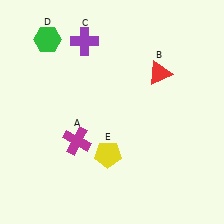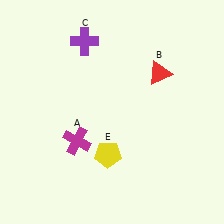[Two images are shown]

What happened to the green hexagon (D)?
The green hexagon (D) was removed in Image 2. It was in the top-left area of Image 1.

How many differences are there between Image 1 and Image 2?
There is 1 difference between the two images.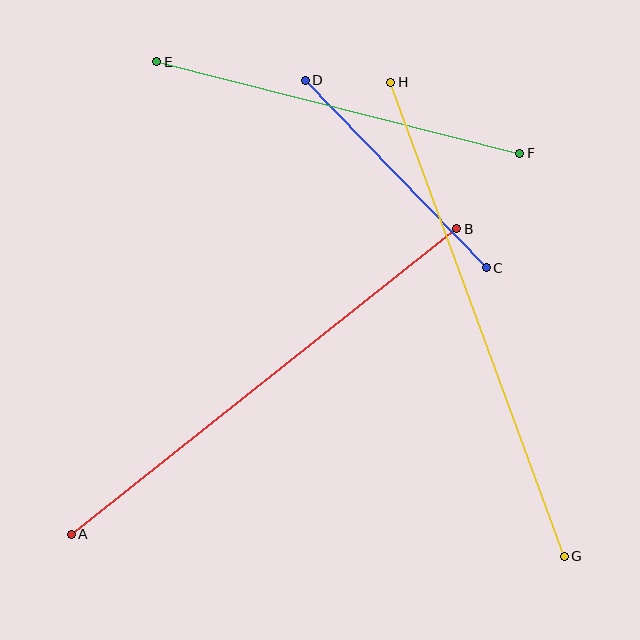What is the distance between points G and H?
The distance is approximately 505 pixels.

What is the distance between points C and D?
The distance is approximately 261 pixels.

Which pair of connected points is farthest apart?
Points G and H are farthest apart.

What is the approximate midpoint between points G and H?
The midpoint is at approximately (478, 319) pixels.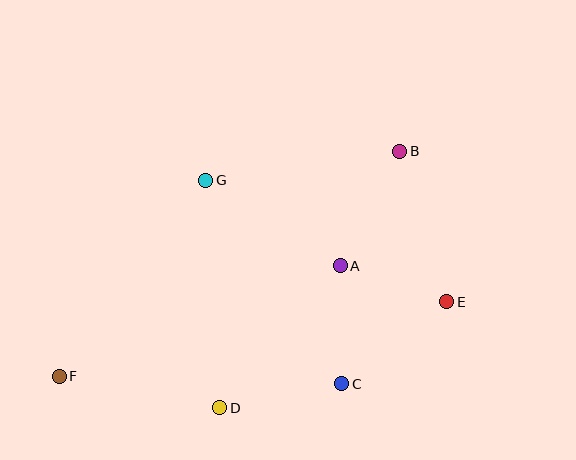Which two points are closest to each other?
Points A and E are closest to each other.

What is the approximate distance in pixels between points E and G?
The distance between E and G is approximately 270 pixels.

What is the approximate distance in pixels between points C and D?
The distance between C and D is approximately 124 pixels.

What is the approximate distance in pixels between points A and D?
The distance between A and D is approximately 186 pixels.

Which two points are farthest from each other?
Points B and F are farthest from each other.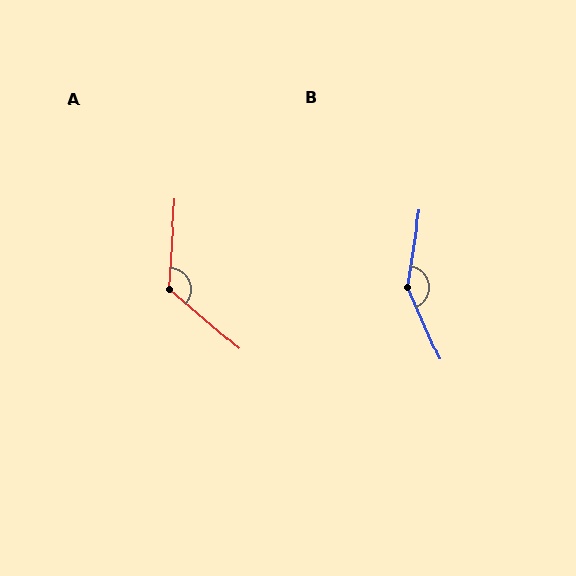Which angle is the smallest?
A, at approximately 126 degrees.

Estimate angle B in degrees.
Approximately 147 degrees.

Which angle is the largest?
B, at approximately 147 degrees.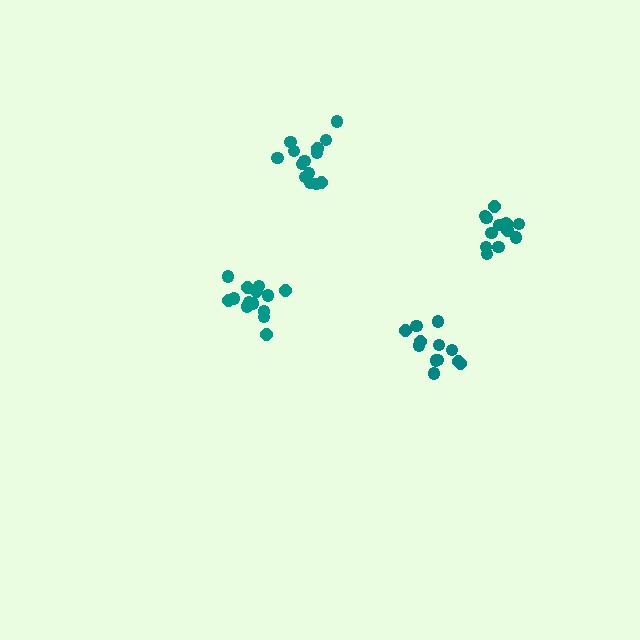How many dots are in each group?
Group 1: 14 dots, Group 2: 14 dots, Group 3: 13 dots, Group 4: 12 dots (53 total).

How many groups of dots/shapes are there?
There are 4 groups.